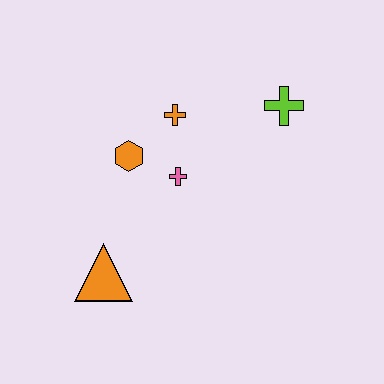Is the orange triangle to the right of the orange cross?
No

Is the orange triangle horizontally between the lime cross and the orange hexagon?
No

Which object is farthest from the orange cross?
The orange triangle is farthest from the orange cross.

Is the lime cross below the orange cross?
No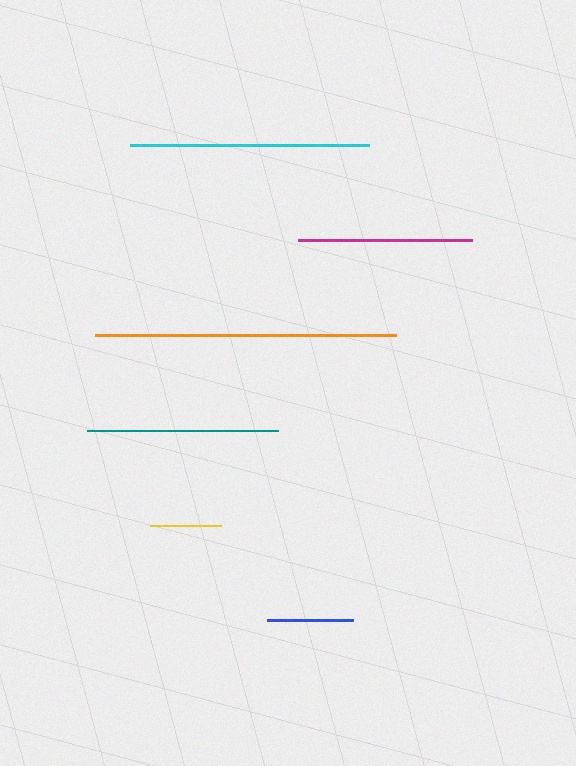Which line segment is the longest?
The orange line is the longest at approximately 302 pixels.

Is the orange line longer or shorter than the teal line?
The orange line is longer than the teal line.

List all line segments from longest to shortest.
From longest to shortest: orange, cyan, teal, magenta, blue, yellow.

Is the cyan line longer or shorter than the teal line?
The cyan line is longer than the teal line.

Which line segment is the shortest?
The yellow line is the shortest at approximately 70 pixels.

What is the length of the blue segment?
The blue segment is approximately 87 pixels long.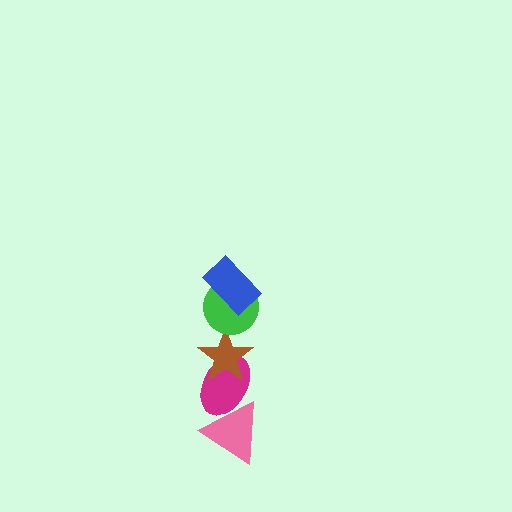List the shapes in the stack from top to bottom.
From top to bottom: the blue rectangle, the green circle, the brown star, the magenta ellipse, the pink triangle.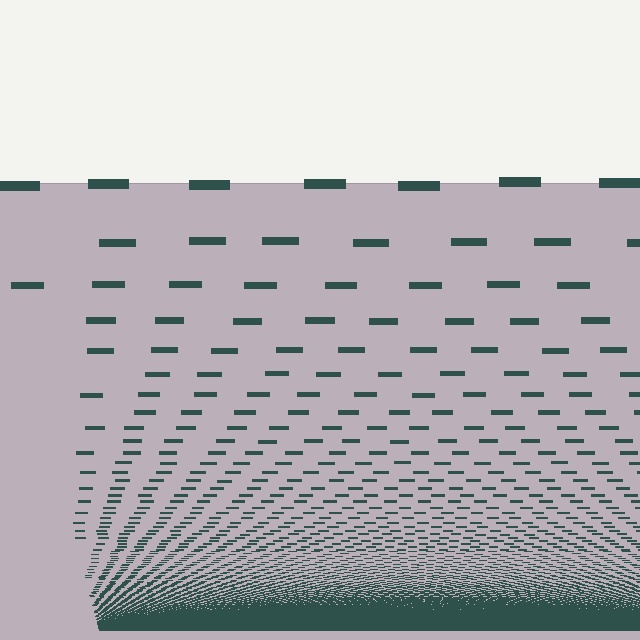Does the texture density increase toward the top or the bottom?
Density increases toward the bottom.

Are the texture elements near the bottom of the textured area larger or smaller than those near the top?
Smaller. The gradient is inverted — elements near the bottom are smaller and denser.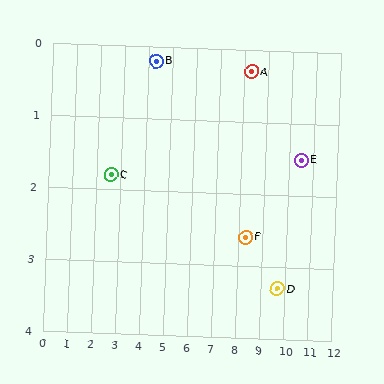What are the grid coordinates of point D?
Point D is at approximately (9.7, 3.3).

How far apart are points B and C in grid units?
Points B and C are about 2.3 grid units apart.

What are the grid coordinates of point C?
Point C is at approximately (2.6, 1.8).